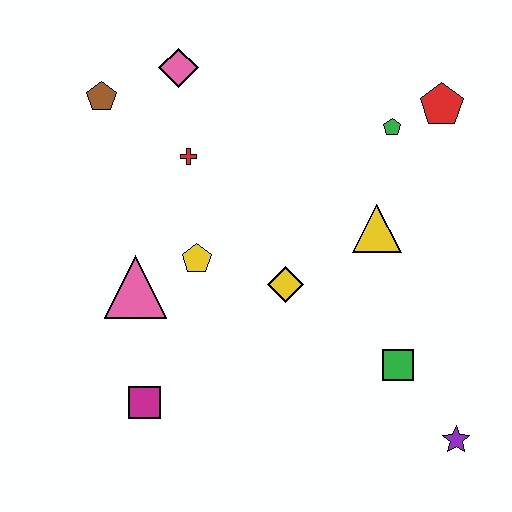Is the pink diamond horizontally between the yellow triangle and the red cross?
No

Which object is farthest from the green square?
The brown pentagon is farthest from the green square.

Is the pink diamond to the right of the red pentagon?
No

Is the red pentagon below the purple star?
No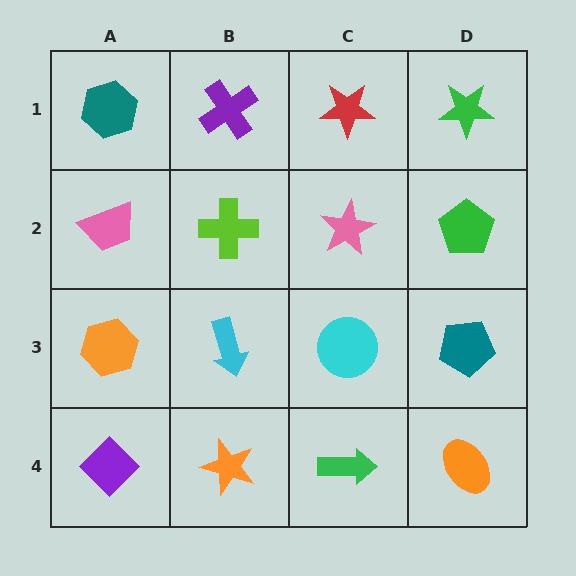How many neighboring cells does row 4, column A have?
2.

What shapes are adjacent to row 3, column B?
A lime cross (row 2, column B), an orange star (row 4, column B), an orange hexagon (row 3, column A), a cyan circle (row 3, column C).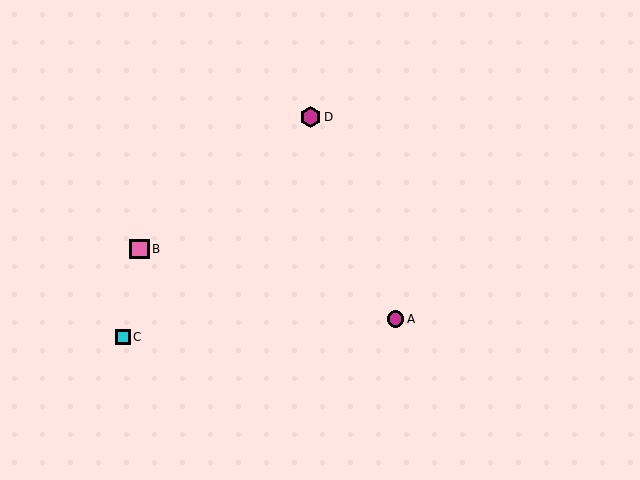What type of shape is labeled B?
Shape B is a pink square.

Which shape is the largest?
The magenta hexagon (labeled D) is the largest.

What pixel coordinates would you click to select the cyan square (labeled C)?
Click at (123, 337) to select the cyan square C.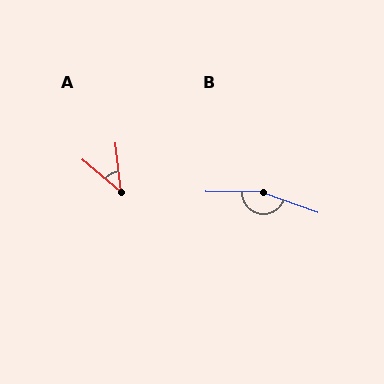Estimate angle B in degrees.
Approximately 162 degrees.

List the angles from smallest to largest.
A (42°), B (162°).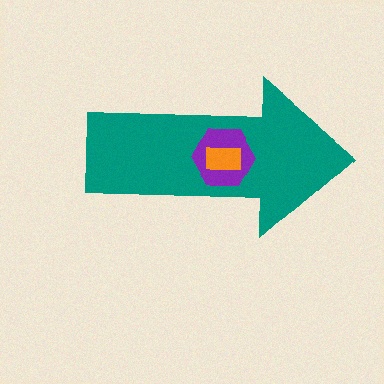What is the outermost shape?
The teal arrow.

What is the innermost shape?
The orange rectangle.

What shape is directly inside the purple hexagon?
The orange rectangle.